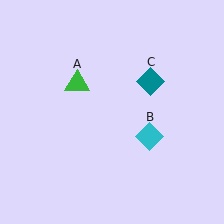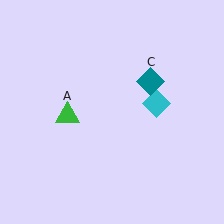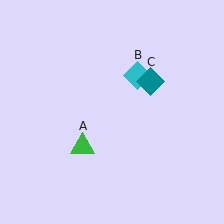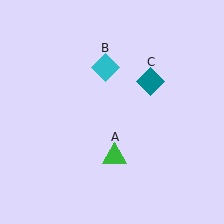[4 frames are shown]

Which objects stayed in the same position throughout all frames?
Teal diamond (object C) remained stationary.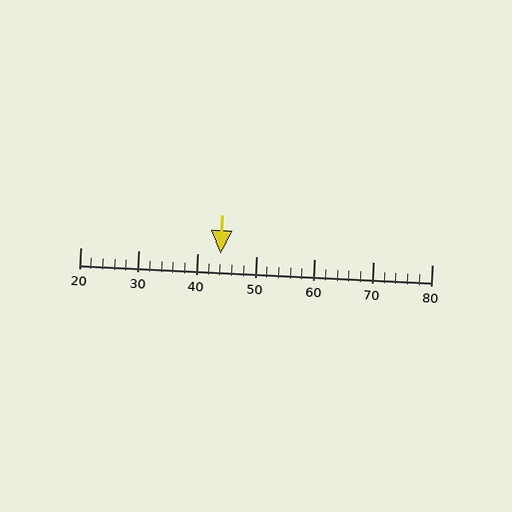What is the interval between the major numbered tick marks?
The major tick marks are spaced 10 units apart.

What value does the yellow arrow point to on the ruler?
The yellow arrow points to approximately 44.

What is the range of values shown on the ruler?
The ruler shows values from 20 to 80.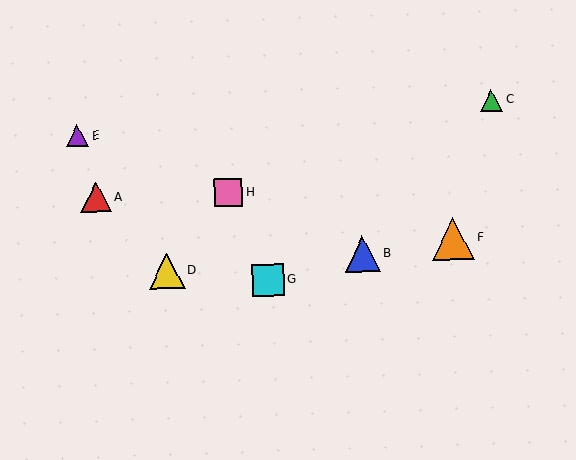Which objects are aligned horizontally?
Objects A, H are aligned horizontally.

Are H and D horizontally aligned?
No, H is at y≈193 and D is at y≈271.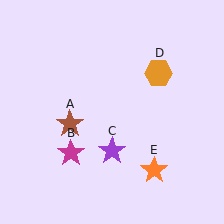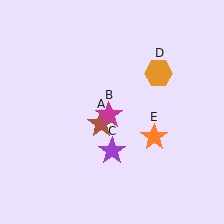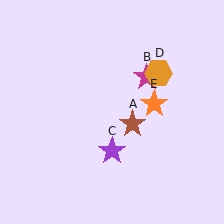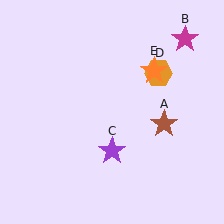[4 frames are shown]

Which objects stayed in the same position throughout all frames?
Purple star (object C) and orange hexagon (object D) remained stationary.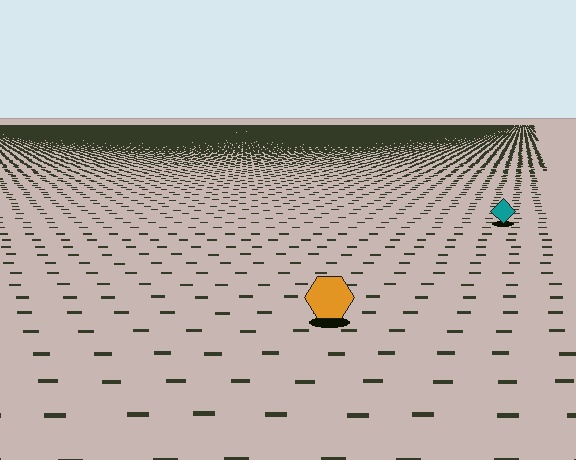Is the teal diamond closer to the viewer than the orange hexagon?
No. The orange hexagon is closer — you can tell from the texture gradient: the ground texture is coarser near it.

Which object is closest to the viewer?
The orange hexagon is closest. The texture marks near it are larger and more spread out.